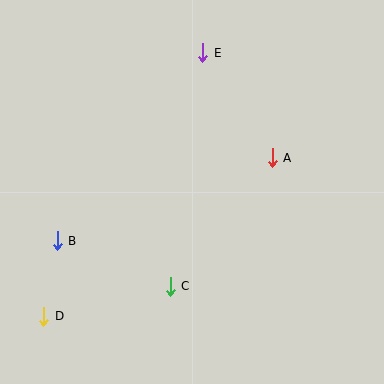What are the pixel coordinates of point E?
Point E is at (203, 53).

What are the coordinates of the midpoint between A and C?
The midpoint between A and C is at (221, 222).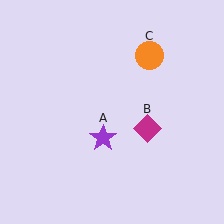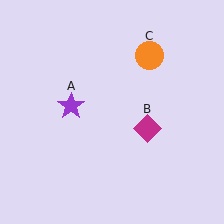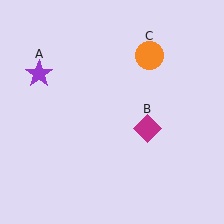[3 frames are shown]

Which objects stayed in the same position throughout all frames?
Magenta diamond (object B) and orange circle (object C) remained stationary.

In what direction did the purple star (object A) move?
The purple star (object A) moved up and to the left.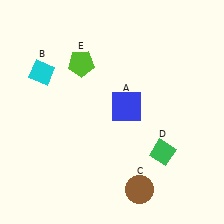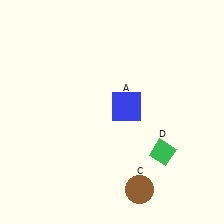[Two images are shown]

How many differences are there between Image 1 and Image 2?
There are 2 differences between the two images.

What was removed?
The lime pentagon (E), the cyan diamond (B) were removed in Image 2.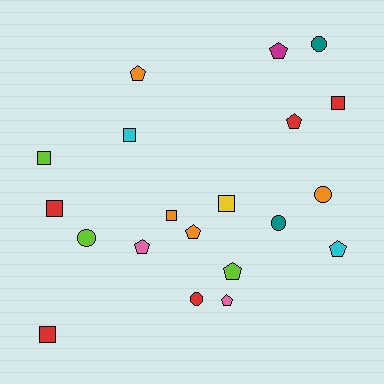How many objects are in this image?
There are 20 objects.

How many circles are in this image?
There are 5 circles.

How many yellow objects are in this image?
There is 1 yellow object.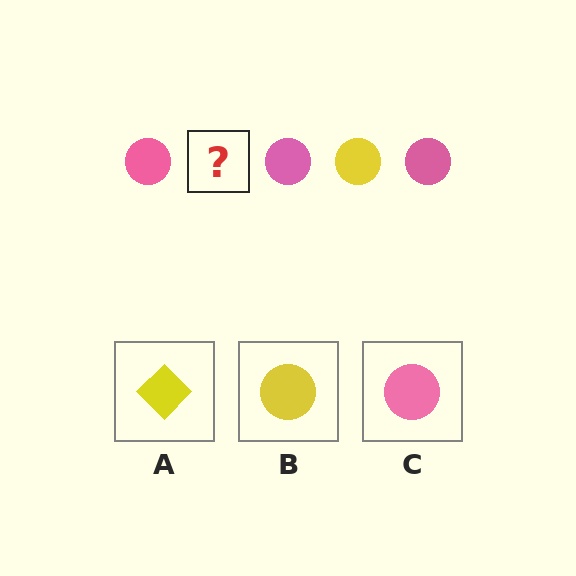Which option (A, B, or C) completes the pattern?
B.